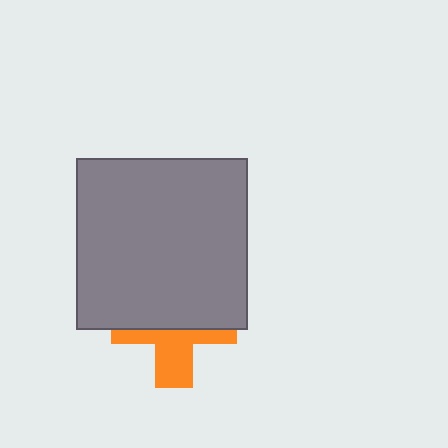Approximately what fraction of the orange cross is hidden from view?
Roughly 58% of the orange cross is hidden behind the gray square.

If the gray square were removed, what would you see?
You would see the complete orange cross.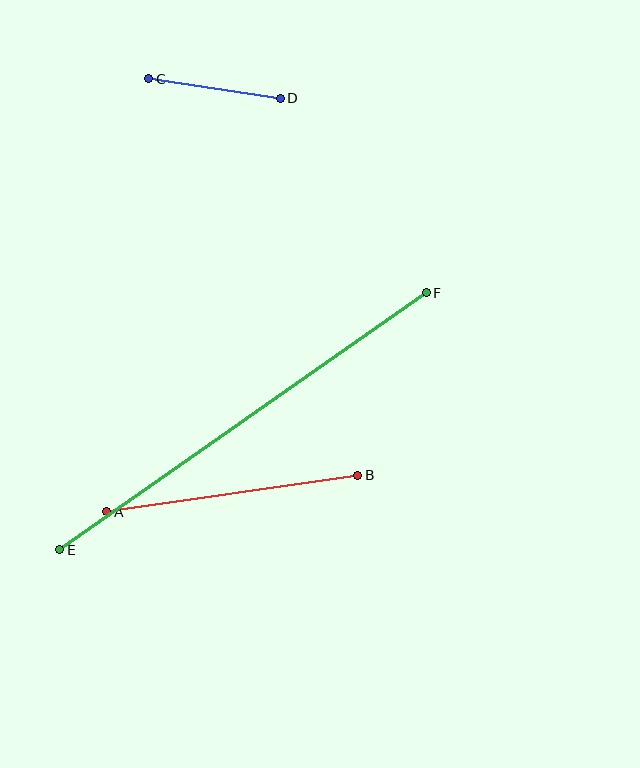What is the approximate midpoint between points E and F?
The midpoint is at approximately (243, 421) pixels.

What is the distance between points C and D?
The distance is approximately 133 pixels.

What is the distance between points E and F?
The distance is approximately 448 pixels.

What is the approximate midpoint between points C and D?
The midpoint is at approximately (214, 88) pixels.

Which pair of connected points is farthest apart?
Points E and F are farthest apart.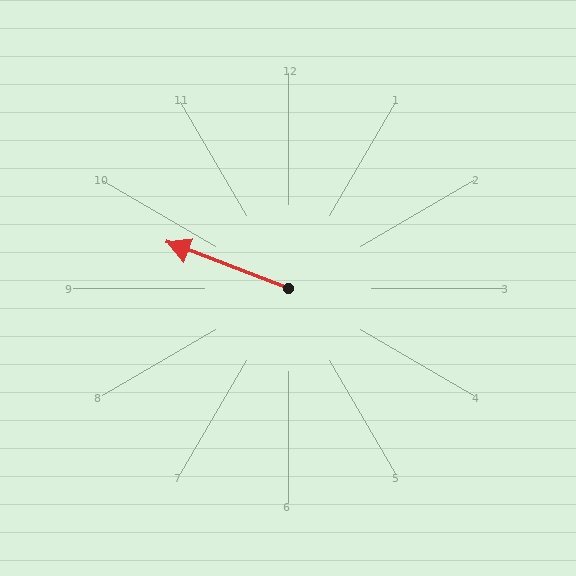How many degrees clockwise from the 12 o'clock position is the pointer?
Approximately 291 degrees.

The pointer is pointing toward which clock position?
Roughly 10 o'clock.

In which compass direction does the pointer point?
West.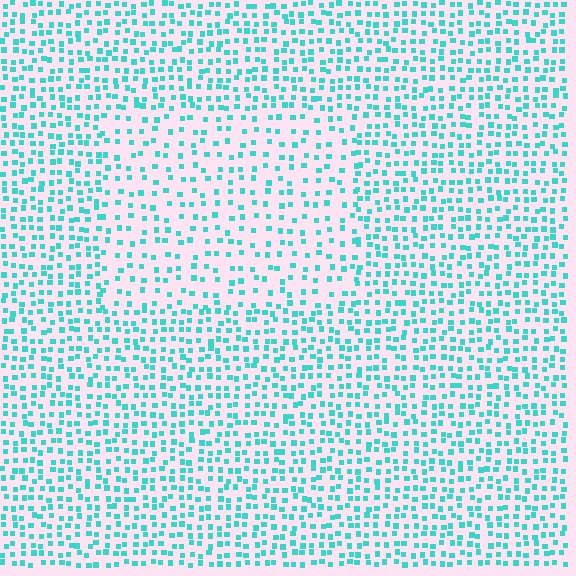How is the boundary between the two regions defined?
The boundary is defined by a change in element density (approximately 1.8x ratio). All elements are the same color, size, and shape.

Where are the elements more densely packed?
The elements are more densely packed outside the rectangle boundary.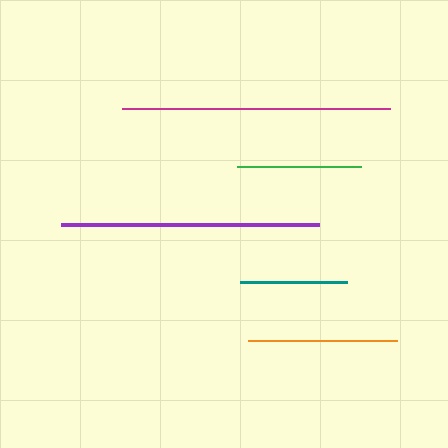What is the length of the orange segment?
The orange segment is approximately 149 pixels long.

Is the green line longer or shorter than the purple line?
The purple line is longer than the green line.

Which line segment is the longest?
The magenta line is the longest at approximately 268 pixels.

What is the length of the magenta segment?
The magenta segment is approximately 268 pixels long.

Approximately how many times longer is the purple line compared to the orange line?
The purple line is approximately 1.7 times the length of the orange line.